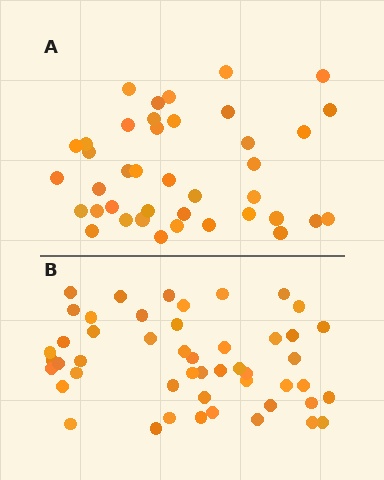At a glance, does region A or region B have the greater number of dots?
Region B (the bottom region) has more dots.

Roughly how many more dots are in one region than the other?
Region B has roughly 8 or so more dots than region A.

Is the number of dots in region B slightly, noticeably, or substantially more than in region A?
Region B has only slightly more — the two regions are fairly close. The ratio is roughly 1.2 to 1.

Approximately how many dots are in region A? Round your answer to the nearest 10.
About 40 dots.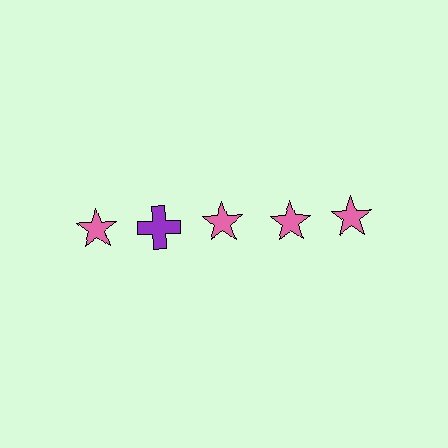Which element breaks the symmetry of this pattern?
The purple cross in the top row, second from left column breaks the symmetry. All other shapes are pink stars.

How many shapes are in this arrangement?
There are 5 shapes arranged in a grid pattern.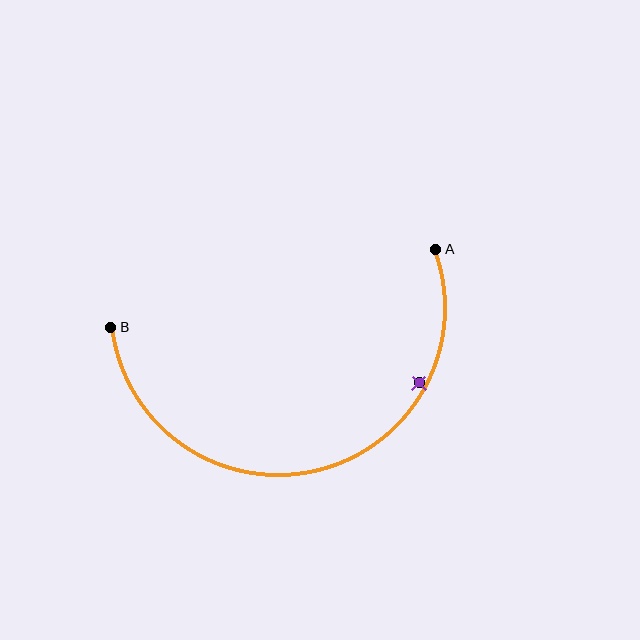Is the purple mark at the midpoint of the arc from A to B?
No — the purple mark does not lie on the arc at all. It sits slightly inside the curve.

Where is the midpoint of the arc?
The arc midpoint is the point on the curve farthest from the straight line joining A and B. It sits below that line.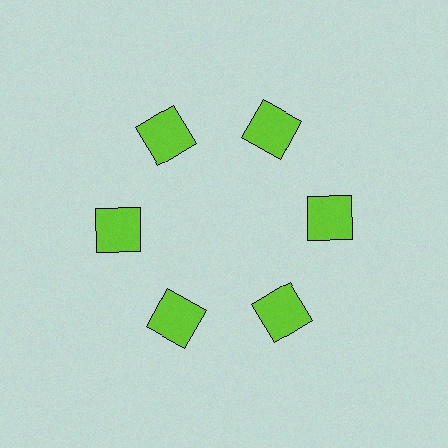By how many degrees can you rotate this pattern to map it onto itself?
The pattern maps onto itself every 60 degrees of rotation.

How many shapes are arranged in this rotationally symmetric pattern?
There are 6 shapes, arranged in 6 groups of 1.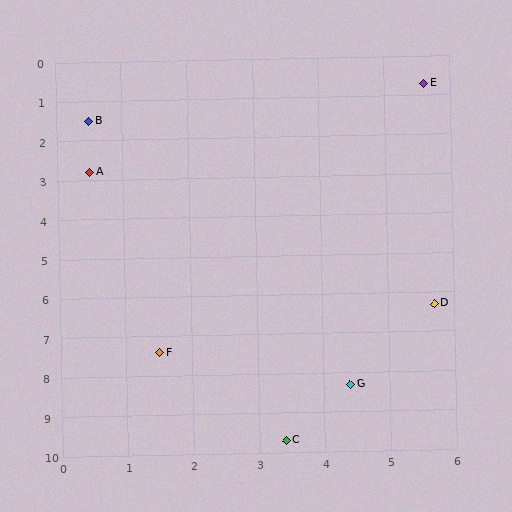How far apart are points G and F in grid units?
Points G and F are about 3.0 grid units apart.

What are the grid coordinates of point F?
Point F is at approximately (1.5, 7.4).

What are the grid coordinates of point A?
Point A is at approximately (0.5, 2.8).